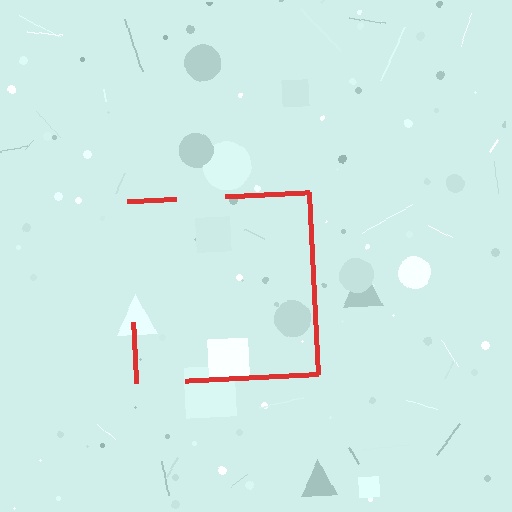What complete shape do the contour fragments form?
The contour fragments form a square.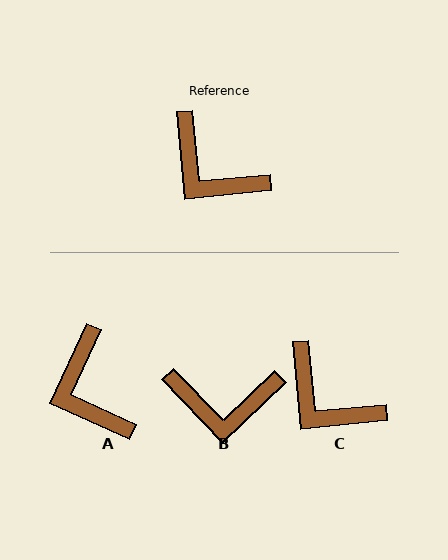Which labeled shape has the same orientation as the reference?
C.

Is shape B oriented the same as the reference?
No, it is off by about 38 degrees.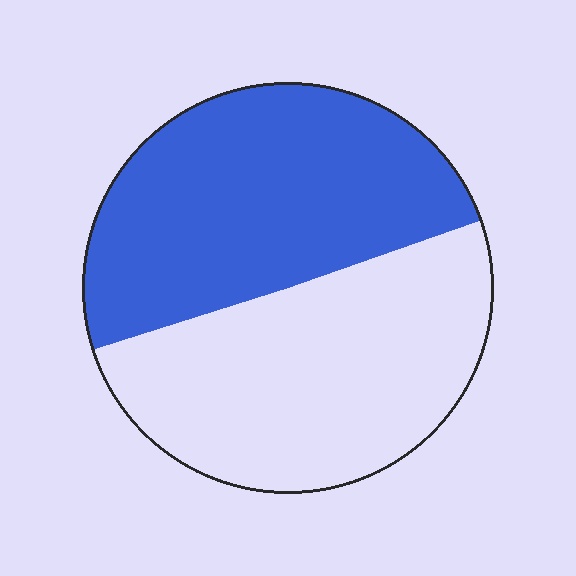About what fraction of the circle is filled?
About one half (1/2).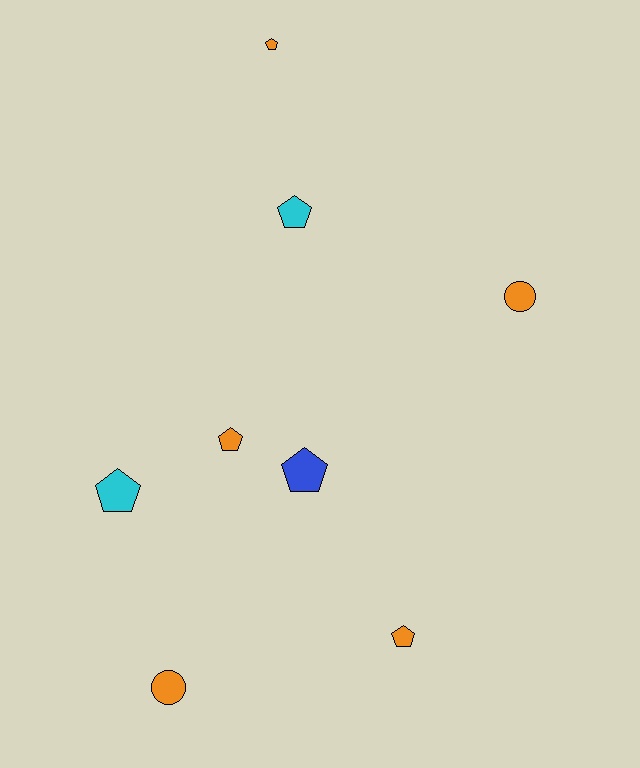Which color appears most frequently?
Orange, with 5 objects.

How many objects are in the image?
There are 8 objects.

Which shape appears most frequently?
Pentagon, with 6 objects.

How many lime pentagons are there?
There are no lime pentagons.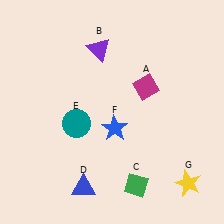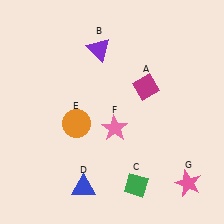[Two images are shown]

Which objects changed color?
E changed from teal to orange. F changed from blue to pink. G changed from yellow to pink.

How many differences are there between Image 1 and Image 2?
There are 3 differences between the two images.